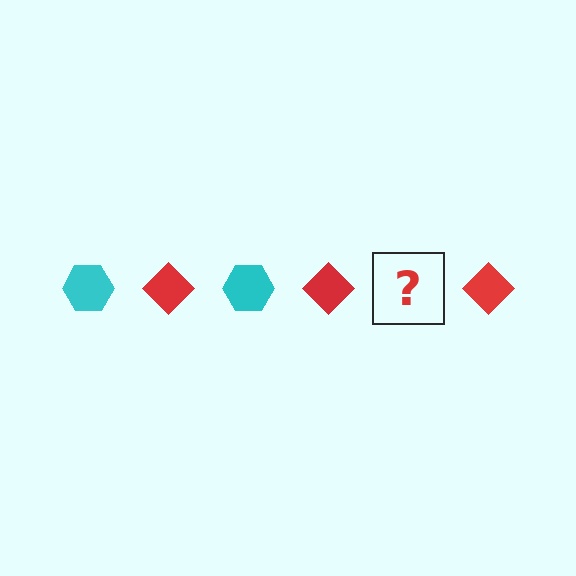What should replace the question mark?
The question mark should be replaced with a cyan hexagon.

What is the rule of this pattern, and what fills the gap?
The rule is that the pattern alternates between cyan hexagon and red diamond. The gap should be filled with a cyan hexagon.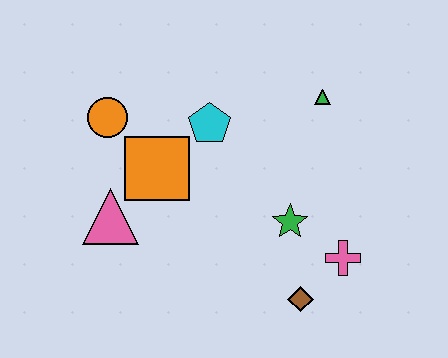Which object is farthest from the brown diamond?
The orange circle is farthest from the brown diamond.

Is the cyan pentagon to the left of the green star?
Yes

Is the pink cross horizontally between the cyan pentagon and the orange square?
No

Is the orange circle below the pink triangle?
No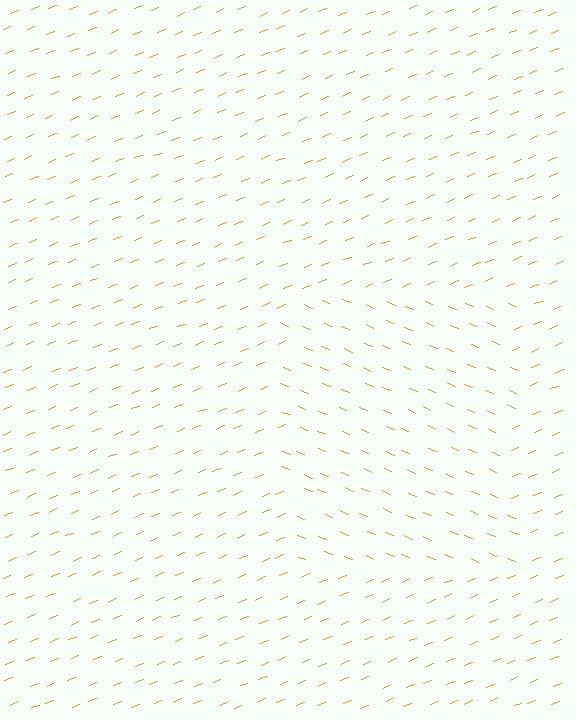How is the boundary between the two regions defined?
The boundary is defined purely by a change in line orientation (approximately 45 degrees difference). All lines are the same color and thickness.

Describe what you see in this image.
The image is filled with small orange line segments. A rectangle region in the image has lines oriented differently from the surrounding lines, creating a visible texture boundary.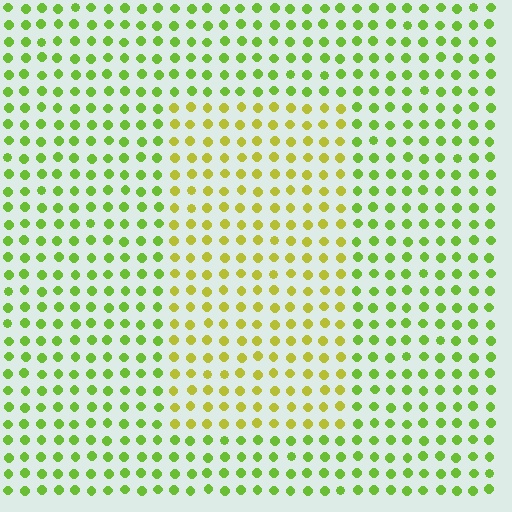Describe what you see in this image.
The image is filled with small lime elements in a uniform arrangement. A rectangle-shaped region is visible where the elements are tinted to a slightly different hue, forming a subtle color boundary.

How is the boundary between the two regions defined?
The boundary is defined purely by a slight shift in hue (about 34 degrees). Spacing, size, and orientation are identical on both sides.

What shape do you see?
I see a rectangle.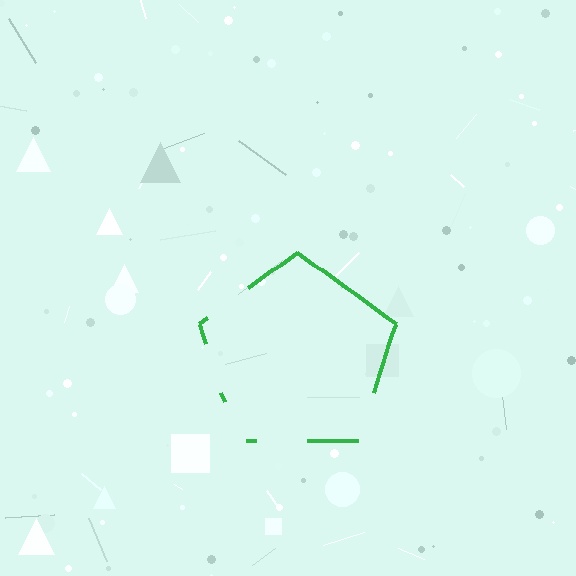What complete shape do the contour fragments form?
The contour fragments form a pentagon.